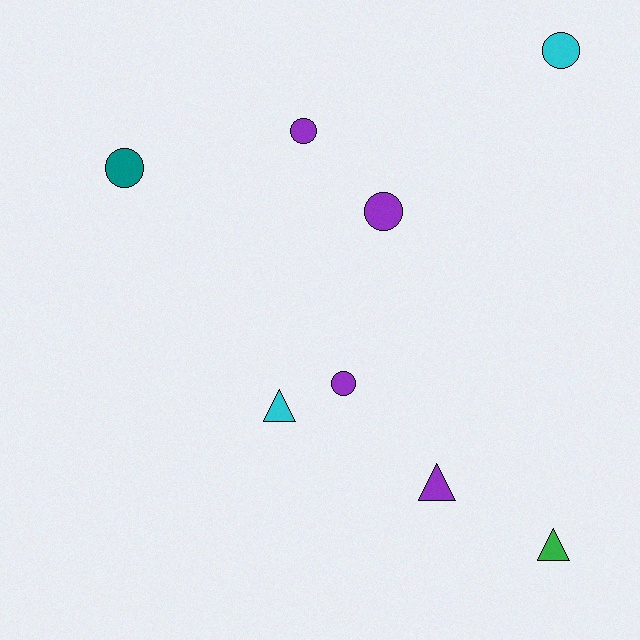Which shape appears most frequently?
Circle, with 5 objects.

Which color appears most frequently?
Purple, with 4 objects.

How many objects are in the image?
There are 8 objects.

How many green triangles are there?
There is 1 green triangle.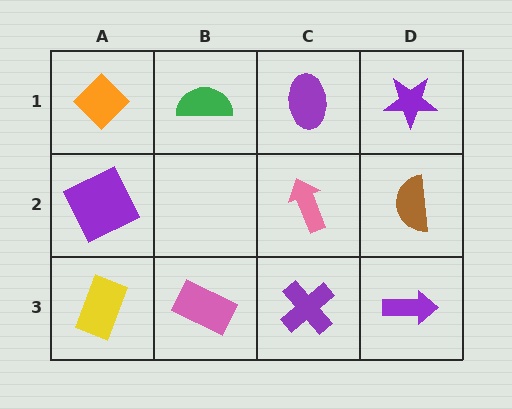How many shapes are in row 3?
4 shapes.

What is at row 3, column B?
A pink rectangle.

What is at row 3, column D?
A purple arrow.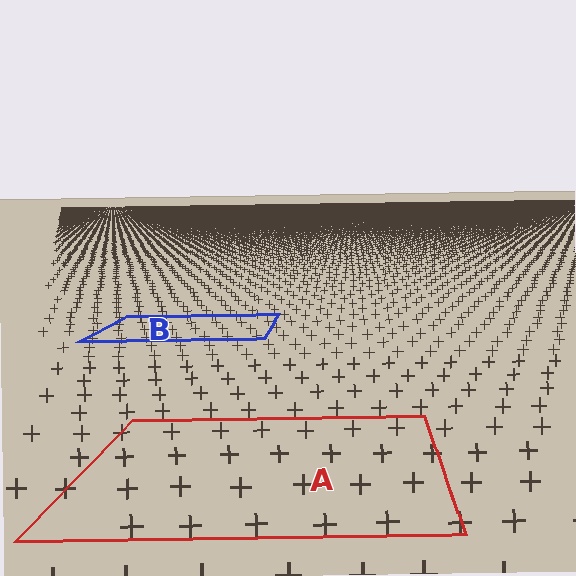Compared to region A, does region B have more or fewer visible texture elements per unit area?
Region B has more texture elements per unit area — they are packed more densely because it is farther away.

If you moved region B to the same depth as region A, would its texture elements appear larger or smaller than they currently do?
They would appear larger. At a closer depth, the same texture elements are projected at a bigger on-screen size.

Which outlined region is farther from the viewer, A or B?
Region B is farther from the viewer — the texture elements inside it appear smaller and more densely packed.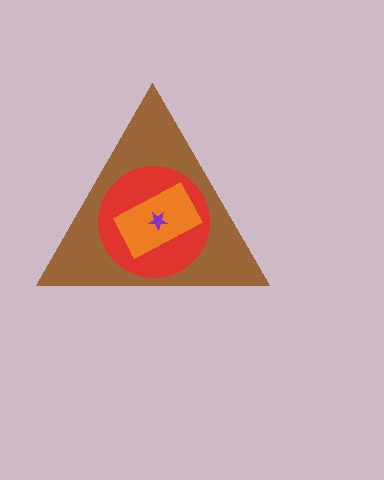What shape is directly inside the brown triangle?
The red circle.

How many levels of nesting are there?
4.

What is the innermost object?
The purple star.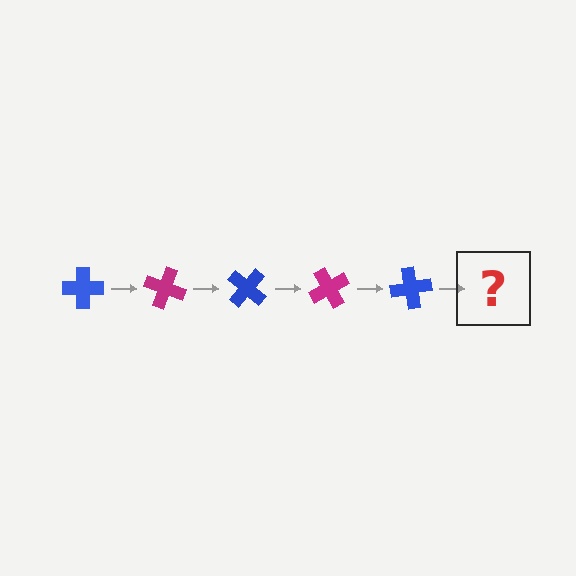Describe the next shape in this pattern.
It should be a magenta cross, rotated 100 degrees from the start.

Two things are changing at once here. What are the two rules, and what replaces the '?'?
The two rules are that it rotates 20 degrees each step and the color cycles through blue and magenta. The '?' should be a magenta cross, rotated 100 degrees from the start.